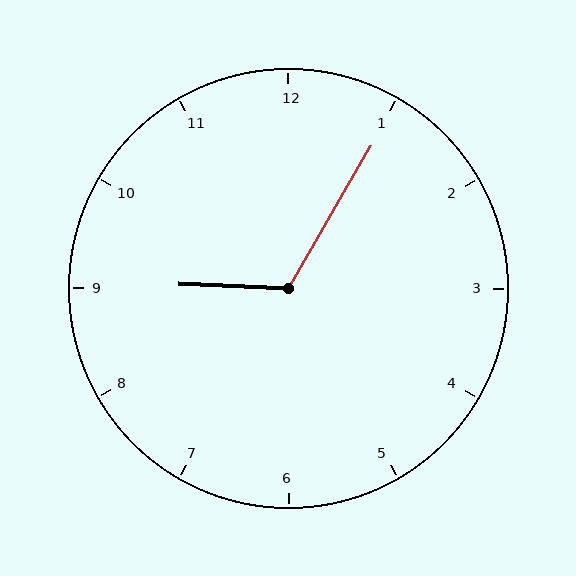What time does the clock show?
9:05.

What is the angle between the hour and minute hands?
Approximately 118 degrees.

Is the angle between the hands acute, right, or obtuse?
It is obtuse.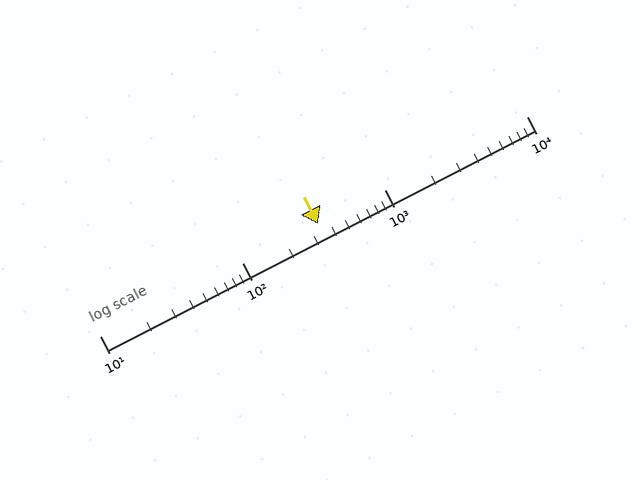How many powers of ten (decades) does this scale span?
The scale spans 3 decades, from 10 to 10000.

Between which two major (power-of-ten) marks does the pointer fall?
The pointer is between 100 and 1000.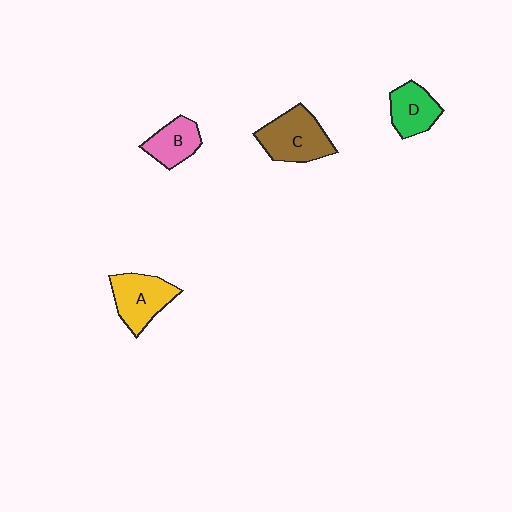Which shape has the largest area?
Shape C (brown).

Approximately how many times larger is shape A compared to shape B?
Approximately 1.4 times.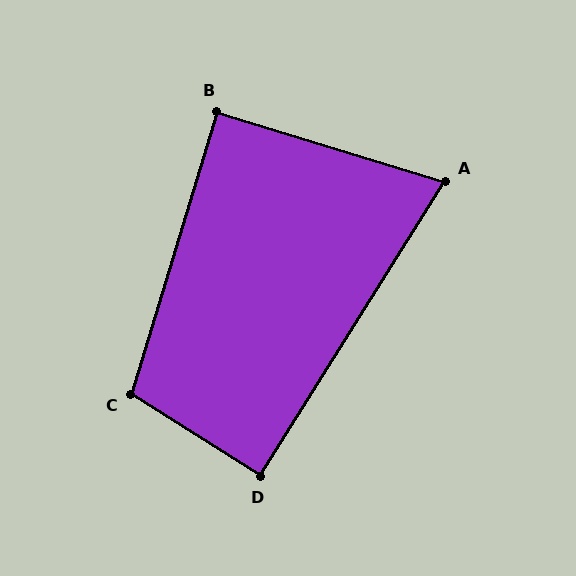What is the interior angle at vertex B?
Approximately 90 degrees (approximately right).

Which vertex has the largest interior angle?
C, at approximately 105 degrees.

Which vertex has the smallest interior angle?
A, at approximately 75 degrees.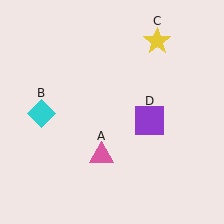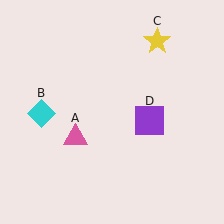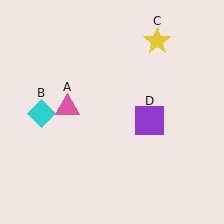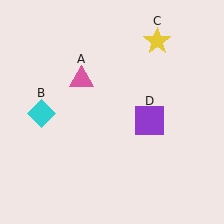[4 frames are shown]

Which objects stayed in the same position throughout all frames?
Cyan diamond (object B) and yellow star (object C) and purple square (object D) remained stationary.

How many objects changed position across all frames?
1 object changed position: pink triangle (object A).